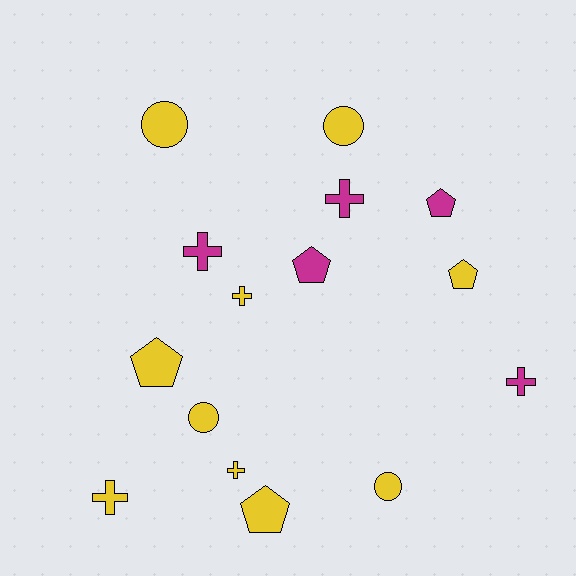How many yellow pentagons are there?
There are 3 yellow pentagons.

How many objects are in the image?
There are 15 objects.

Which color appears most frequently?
Yellow, with 10 objects.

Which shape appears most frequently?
Cross, with 6 objects.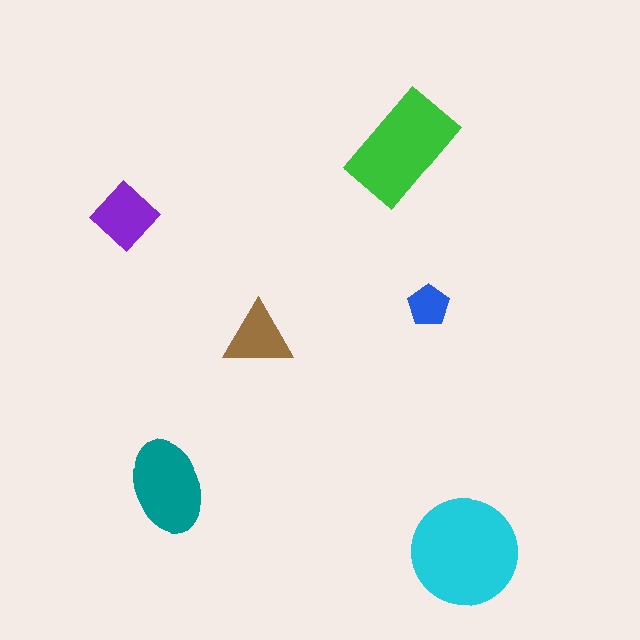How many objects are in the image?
There are 6 objects in the image.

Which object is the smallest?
The blue pentagon.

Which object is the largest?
The cyan circle.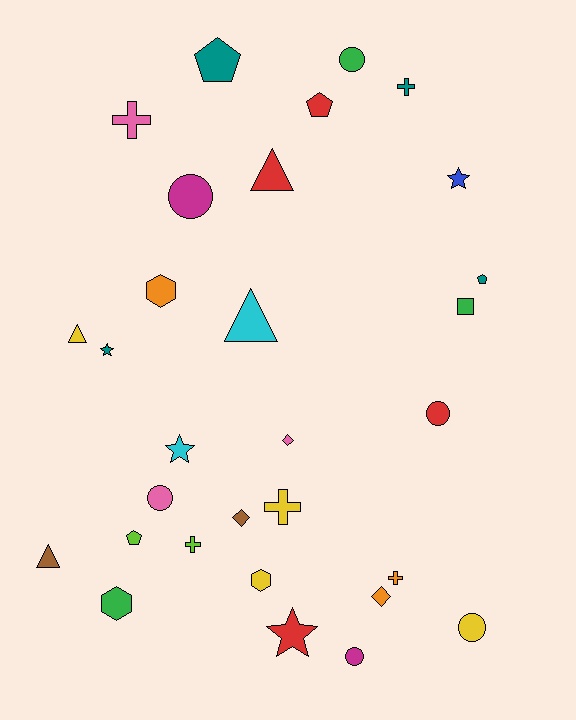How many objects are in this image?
There are 30 objects.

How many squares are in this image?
There is 1 square.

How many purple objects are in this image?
There are no purple objects.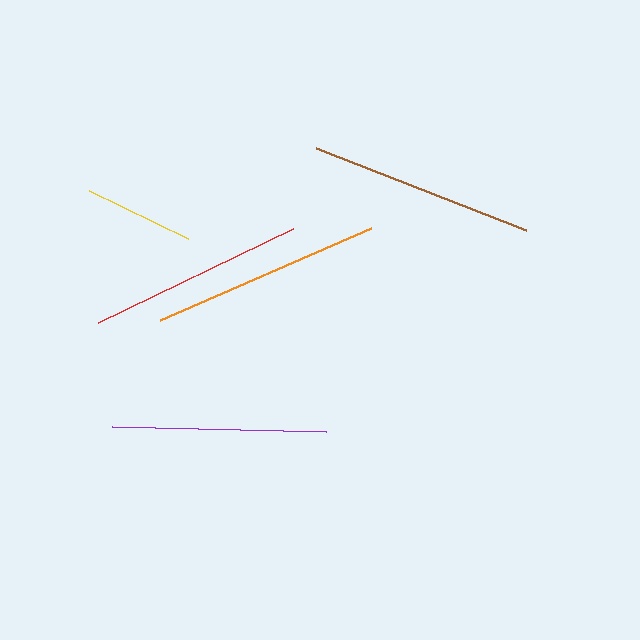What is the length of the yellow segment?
The yellow segment is approximately 109 pixels long.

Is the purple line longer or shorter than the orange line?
The orange line is longer than the purple line.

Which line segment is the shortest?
The yellow line is the shortest at approximately 109 pixels.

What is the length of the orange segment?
The orange segment is approximately 230 pixels long.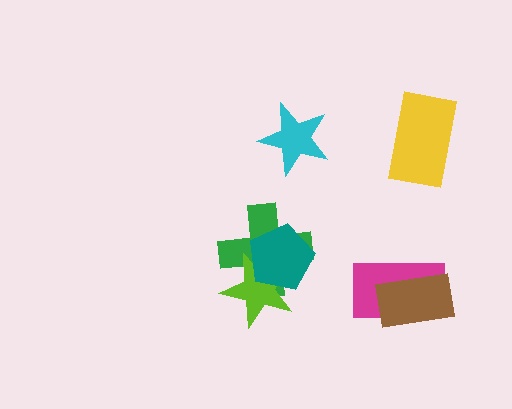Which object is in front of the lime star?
The teal pentagon is in front of the lime star.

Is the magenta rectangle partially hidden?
Yes, it is partially covered by another shape.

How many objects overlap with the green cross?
2 objects overlap with the green cross.